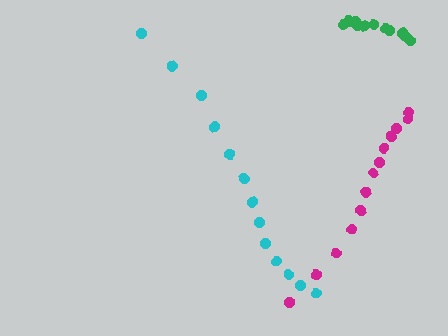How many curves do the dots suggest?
There are 3 distinct paths.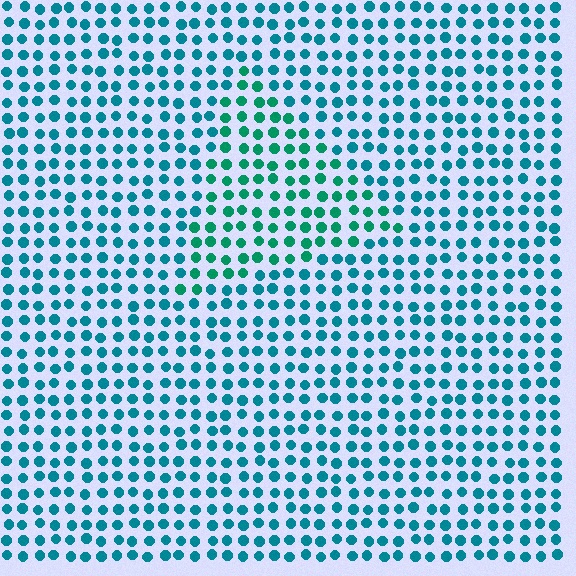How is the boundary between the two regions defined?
The boundary is defined purely by a slight shift in hue (about 27 degrees). Spacing, size, and orientation are identical on both sides.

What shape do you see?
I see a triangle.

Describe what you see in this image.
The image is filled with small teal elements in a uniform arrangement. A triangle-shaped region is visible where the elements are tinted to a slightly different hue, forming a subtle color boundary.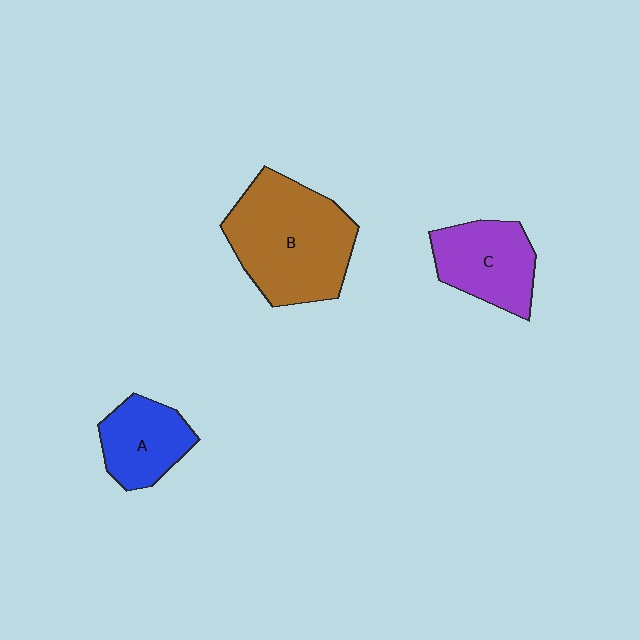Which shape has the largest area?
Shape B (brown).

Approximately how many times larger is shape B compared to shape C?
Approximately 1.7 times.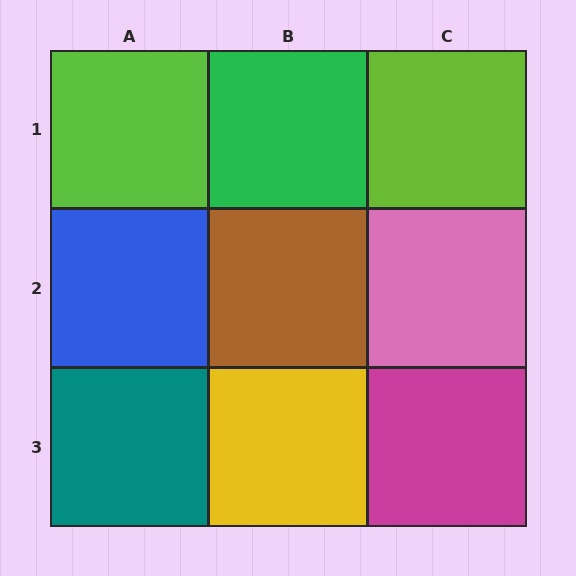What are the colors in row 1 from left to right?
Lime, green, lime.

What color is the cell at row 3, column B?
Yellow.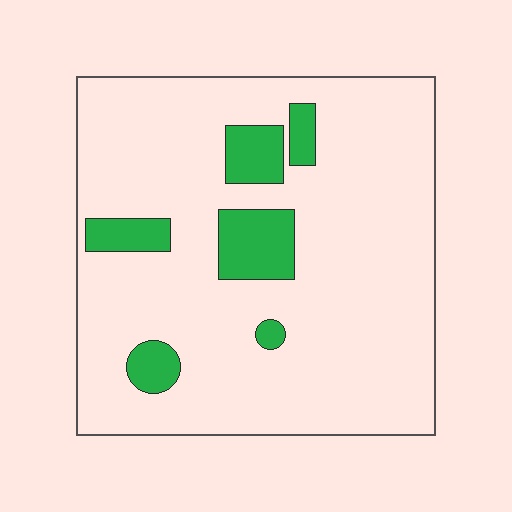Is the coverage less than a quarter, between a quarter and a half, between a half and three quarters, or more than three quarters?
Less than a quarter.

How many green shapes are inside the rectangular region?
6.